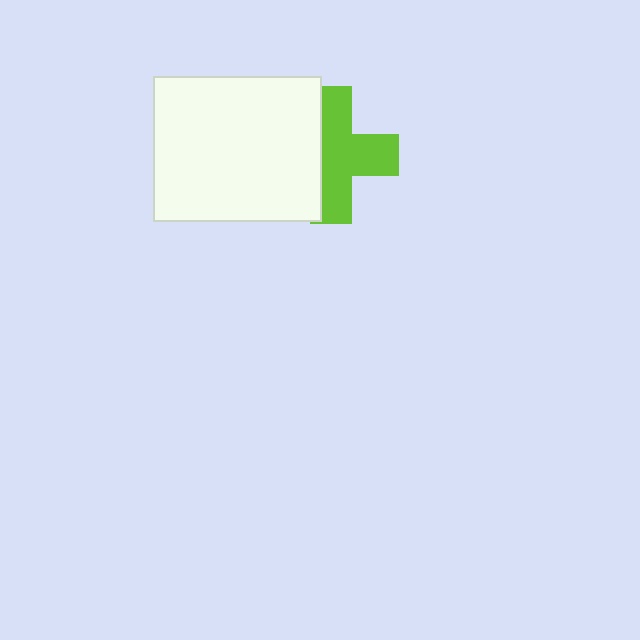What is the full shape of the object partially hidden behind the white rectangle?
The partially hidden object is a lime cross.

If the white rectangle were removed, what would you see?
You would see the complete lime cross.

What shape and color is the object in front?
The object in front is a white rectangle.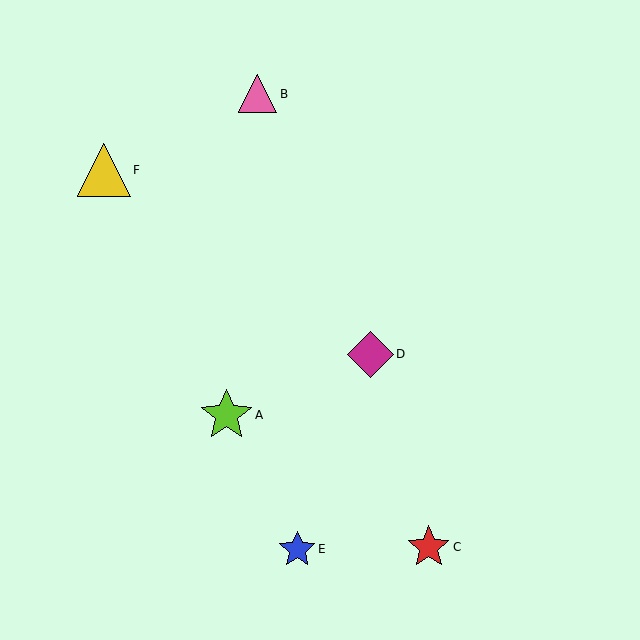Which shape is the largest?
The yellow triangle (labeled F) is the largest.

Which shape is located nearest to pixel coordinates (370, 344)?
The magenta diamond (labeled D) at (370, 354) is nearest to that location.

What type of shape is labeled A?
Shape A is a lime star.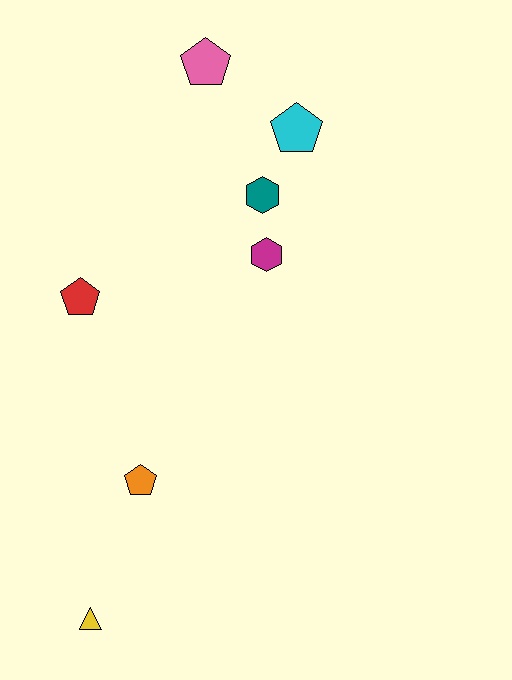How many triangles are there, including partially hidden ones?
There is 1 triangle.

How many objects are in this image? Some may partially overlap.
There are 7 objects.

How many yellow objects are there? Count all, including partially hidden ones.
There is 1 yellow object.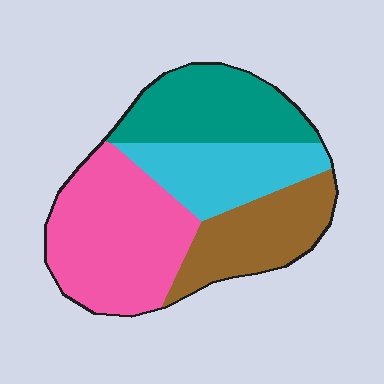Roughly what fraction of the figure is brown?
Brown covers roughly 20% of the figure.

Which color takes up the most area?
Pink, at roughly 35%.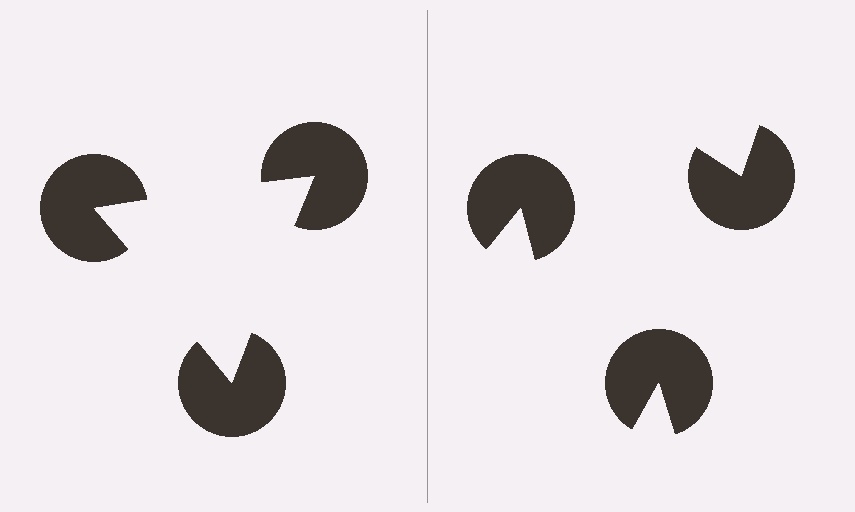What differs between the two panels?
The pac-man discs are positioned identically on both sides; only the wedge orientations differ. On the left they align to a triangle; on the right they are misaligned.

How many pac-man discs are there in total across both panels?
6 — 3 on each side.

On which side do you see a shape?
An illusory triangle appears on the left side. On the right side the wedge cuts are rotated, so no coherent shape forms.